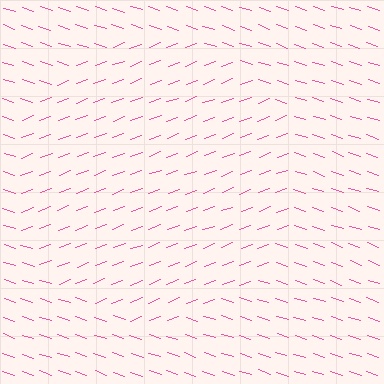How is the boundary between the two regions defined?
The boundary is defined purely by a change in line orientation (approximately 39 degrees difference). All lines are the same color and thickness.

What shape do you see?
I see a circle.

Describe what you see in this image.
The image is filled with small pink line segments. A circle region in the image has lines oriented differently from the surrounding lines, creating a visible texture boundary.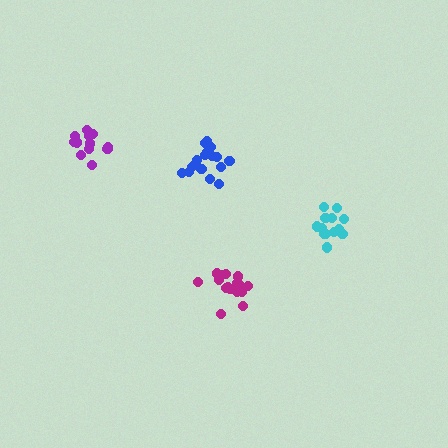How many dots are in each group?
Group 1: 17 dots, Group 2: 17 dots, Group 3: 14 dots, Group 4: 13 dots (61 total).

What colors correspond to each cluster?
The clusters are colored: magenta, blue, cyan, purple.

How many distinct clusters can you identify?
There are 4 distinct clusters.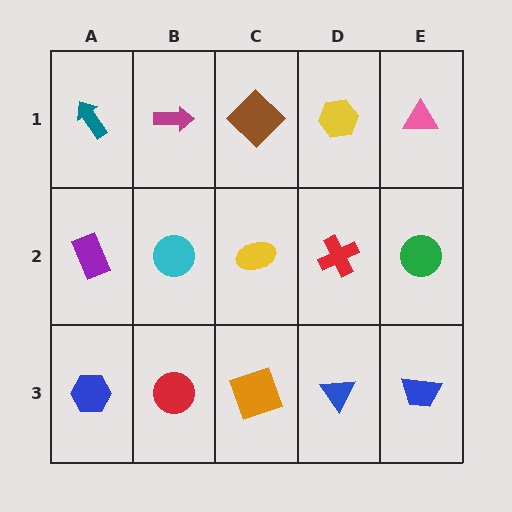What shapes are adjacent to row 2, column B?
A magenta arrow (row 1, column B), a red circle (row 3, column B), a purple rectangle (row 2, column A), a yellow ellipse (row 2, column C).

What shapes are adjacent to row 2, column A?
A teal arrow (row 1, column A), a blue hexagon (row 3, column A), a cyan circle (row 2, column B).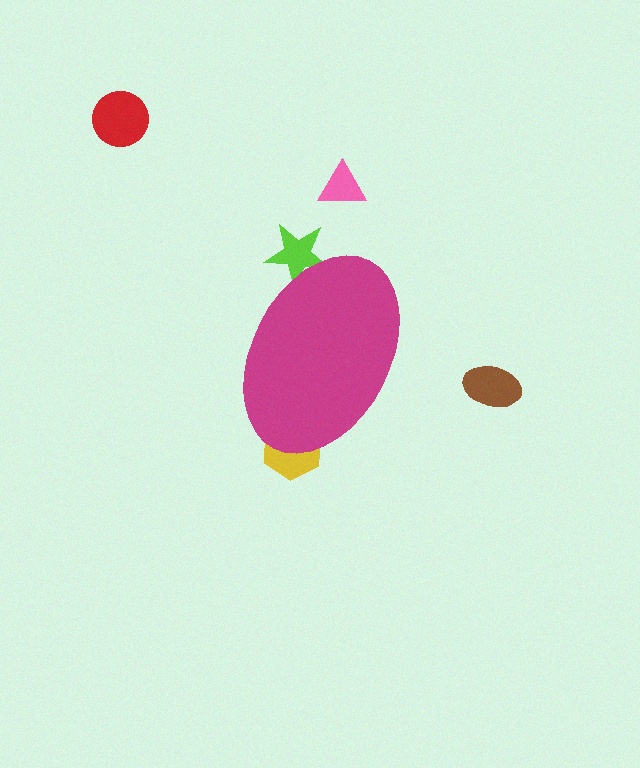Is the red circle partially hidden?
No, the red circle is fully visible.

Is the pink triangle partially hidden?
No, the pink triangle is fully visible.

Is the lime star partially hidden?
Yes, the lime star is partially hidden behind the magenta ellipse.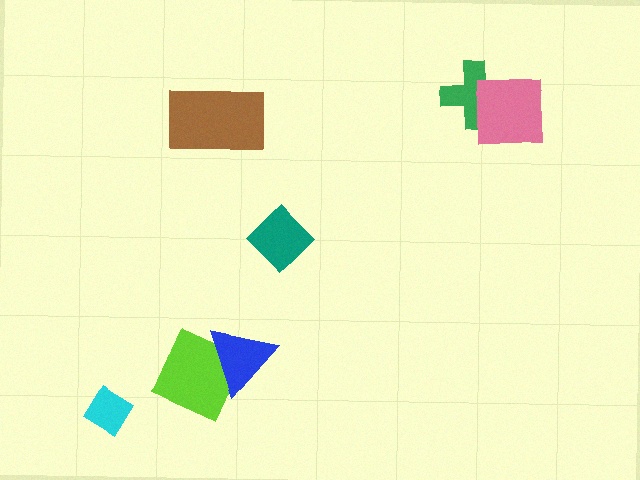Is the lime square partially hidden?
Yes, it is partially covered by another shape.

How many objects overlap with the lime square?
1 object overlaps with the lime square.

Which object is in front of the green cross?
The pink square is in front of the green cross.